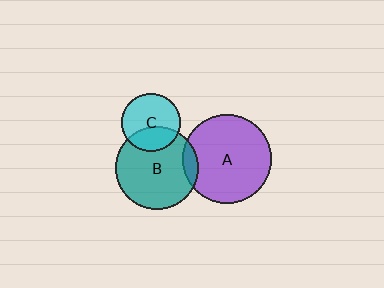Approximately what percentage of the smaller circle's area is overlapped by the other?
Approximately 35%.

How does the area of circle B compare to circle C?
Approximately 2.0 times.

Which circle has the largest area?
Circle A (purple).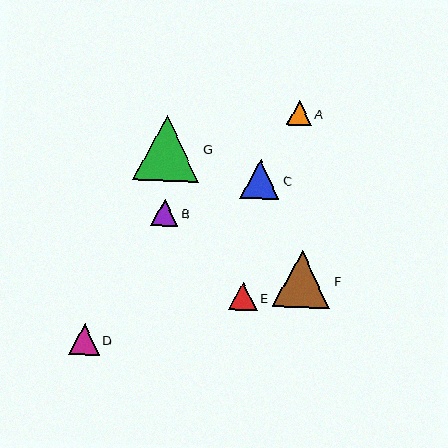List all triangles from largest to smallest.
From largest to smallest: G, F, C, D, E, B, A.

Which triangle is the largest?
Triangle G is the largest with a size of approximately 66 pixels.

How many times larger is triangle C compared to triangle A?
Triangle C is approximately 1.6 times the size of triangle A.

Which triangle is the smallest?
Triangle A is the smallest with a size of approximately 25 pixels.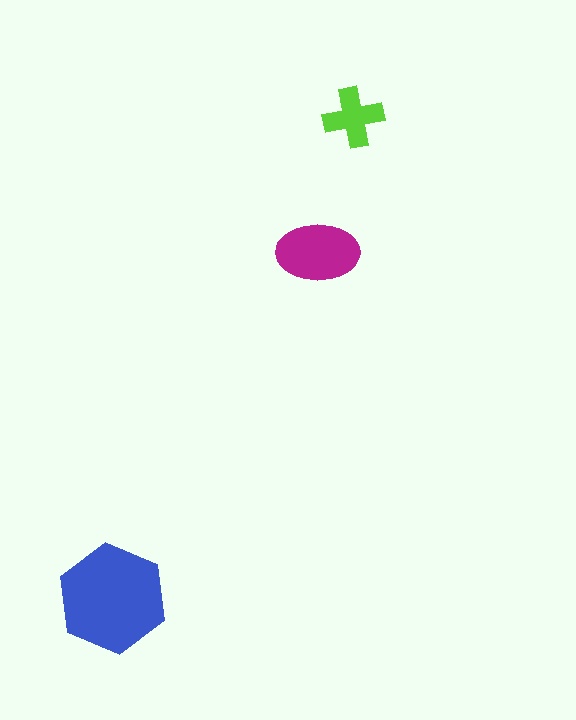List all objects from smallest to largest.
The lime cross, the magenta ellipse, the blue hexagon.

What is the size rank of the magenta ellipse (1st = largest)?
2nd.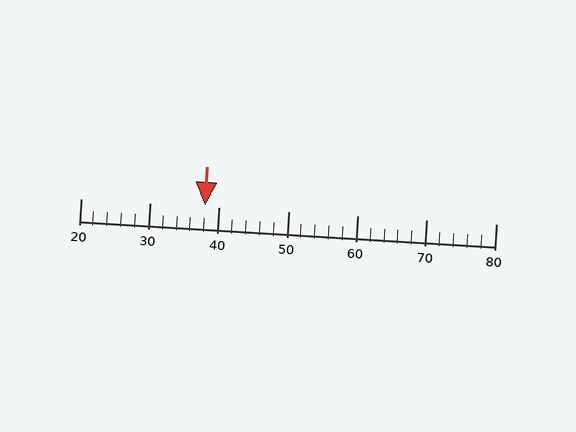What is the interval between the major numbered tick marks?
The major tick marks are spaced 10 units apart.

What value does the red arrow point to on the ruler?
The red arrow points to approximately 38.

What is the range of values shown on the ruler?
The ruler shows values from 20 to 80.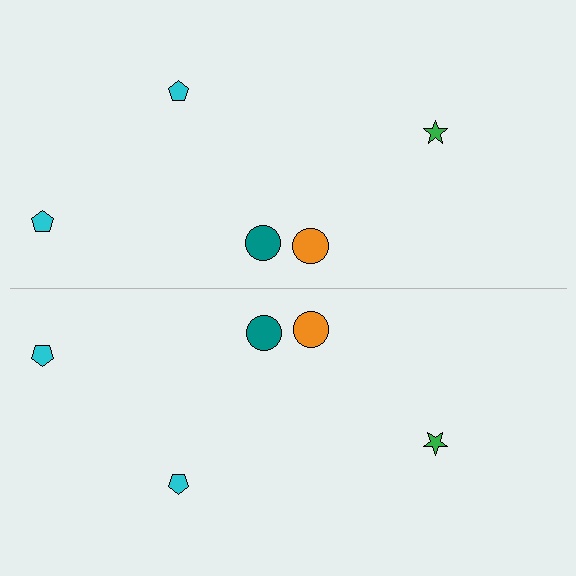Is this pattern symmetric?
Yes, this pattern has bilateral (reflection) symmetry.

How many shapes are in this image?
There are 10 shapes in this image.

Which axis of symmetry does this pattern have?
The pattern has a horizontal axis of symmetry running through the center of the image.